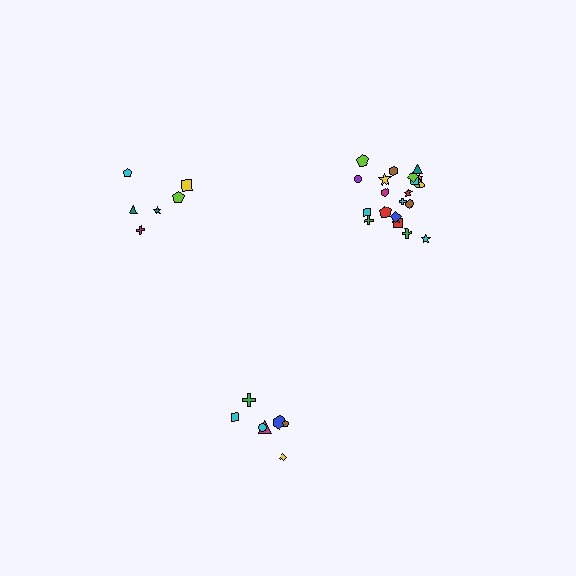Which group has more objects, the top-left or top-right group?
The top-right group.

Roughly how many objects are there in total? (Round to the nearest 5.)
Roughly 35 objects in total.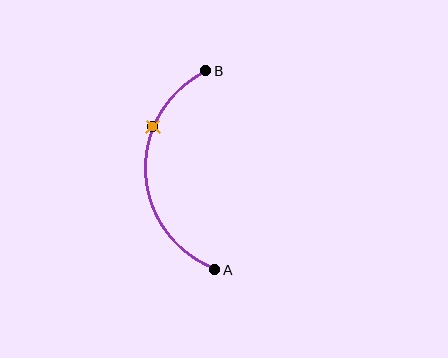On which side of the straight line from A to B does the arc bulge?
The arc bulges to the left of the straight line connecting A and B.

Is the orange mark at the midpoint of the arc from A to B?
No. The orange mark lies on the arc but is closer to endpoint B. The arc midpoint would be at the point on the curve equidistant along the arc from both A and B.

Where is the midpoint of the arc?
The arc midpoint is the point on the curve farthest from the straight line joining A and B. It sits to the left of that line.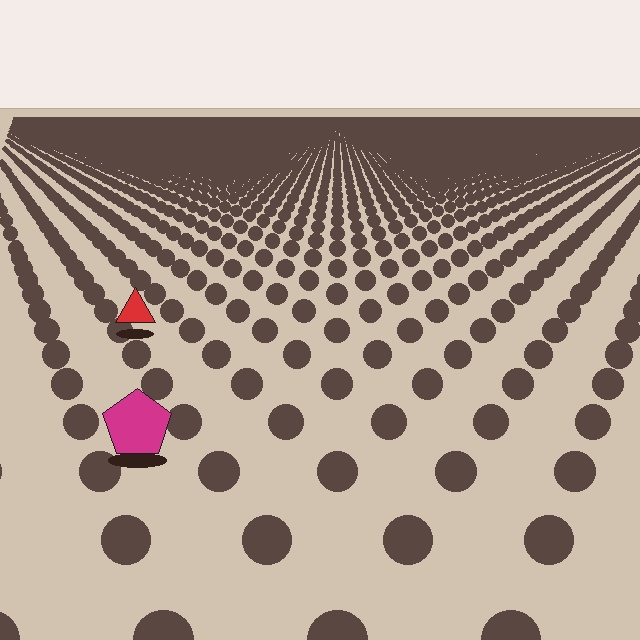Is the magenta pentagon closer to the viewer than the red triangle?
Yes. The magenta pentagon is closer — you can tell from the texture gradient: the ground texture is coarser near it.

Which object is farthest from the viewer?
The red triangle is farthest from the viewer. It appears smaller and the ground texture around it is denser.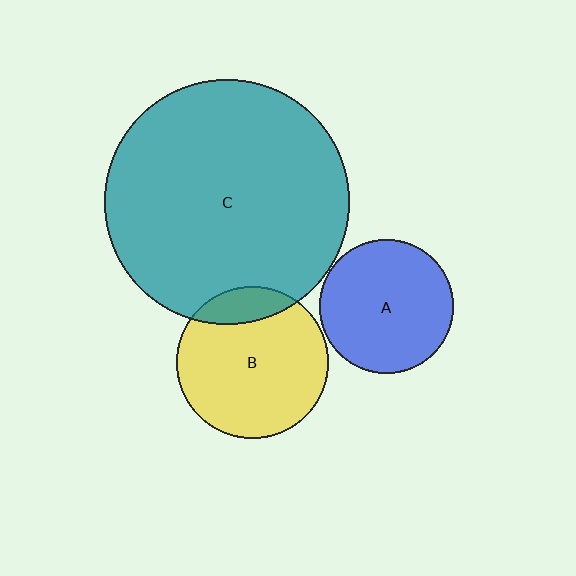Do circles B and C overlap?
Yes.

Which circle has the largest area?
Circle C (teal).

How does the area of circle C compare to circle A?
Approximately 3.3 times.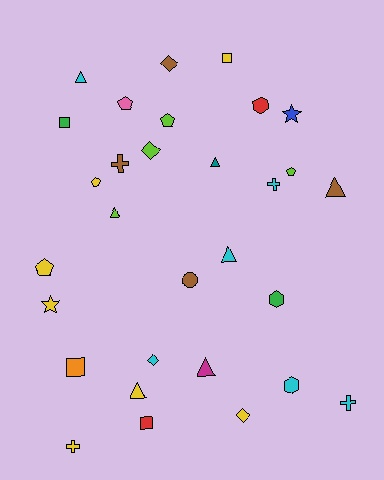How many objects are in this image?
There are 30 objects.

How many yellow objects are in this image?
There are 7 yellow objects.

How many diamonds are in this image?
There are 4 diamonds.